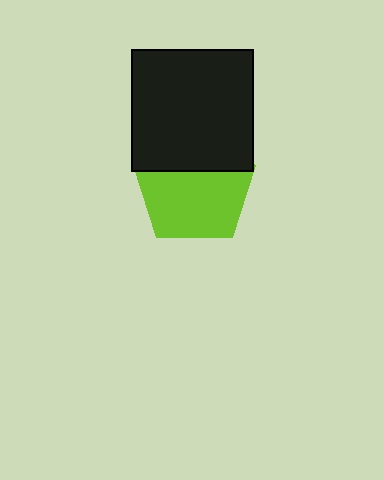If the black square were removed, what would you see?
You would see the complete lime pentagon.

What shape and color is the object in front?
The object in front is a black square.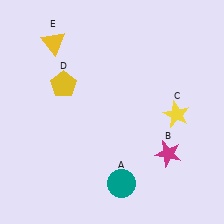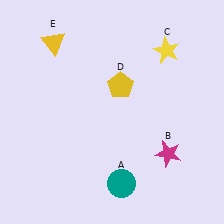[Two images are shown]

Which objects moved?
The objects that moved are: the yellow star (C), the yellow pentagon (D).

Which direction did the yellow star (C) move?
The yellow star (C) moved up.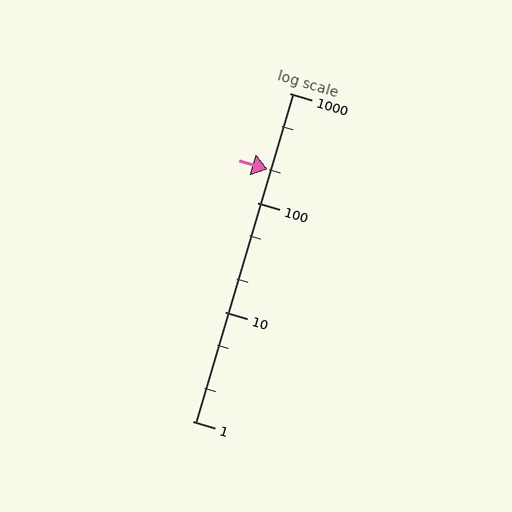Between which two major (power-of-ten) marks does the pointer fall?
The pointer is between 100 and 1000.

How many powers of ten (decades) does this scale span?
The scale spans 3 decades, from 1 to 1000.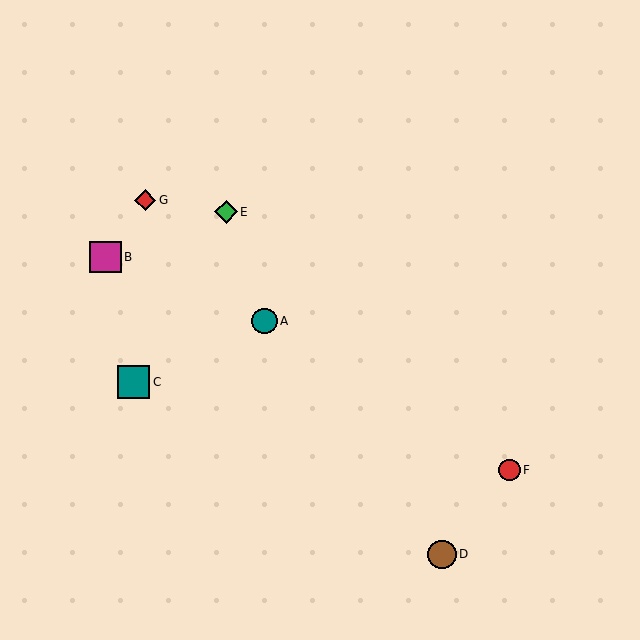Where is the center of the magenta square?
The center of the magenta square is at (106, 257).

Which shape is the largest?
The teal square (labeled C) is the largest.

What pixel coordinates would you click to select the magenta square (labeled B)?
Click at (106, 257) to select the magenta square B.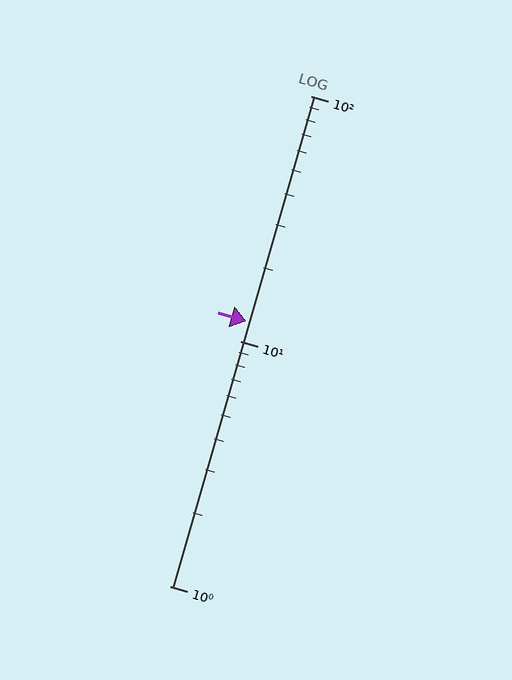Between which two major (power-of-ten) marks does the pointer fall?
The pointer is between 10 and 100.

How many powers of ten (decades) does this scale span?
The scale spans 2 decades, from 1 to 100.